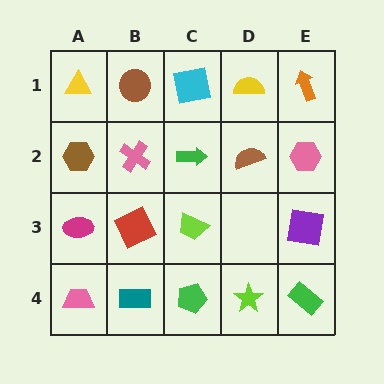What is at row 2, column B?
A pink cross.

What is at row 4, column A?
A pink trapezoid.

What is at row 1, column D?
A yellow semicircle.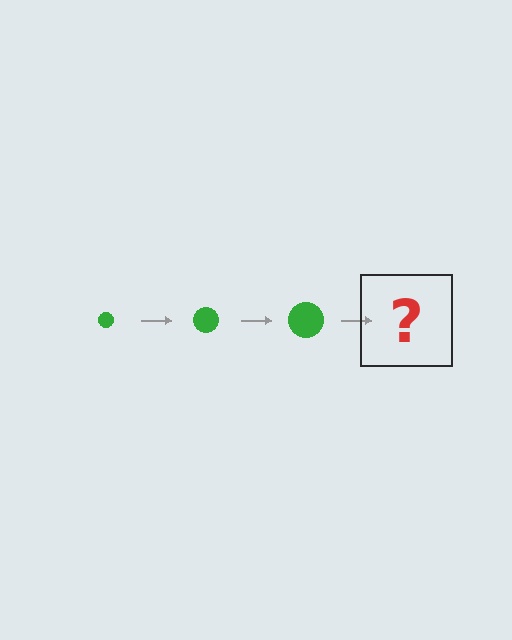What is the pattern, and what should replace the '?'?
The pattern is that the circle gets progressively larger each step. The '?' should be a green circle, larger than the previous one.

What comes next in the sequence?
The next element should be a green circle, larger than the previous one.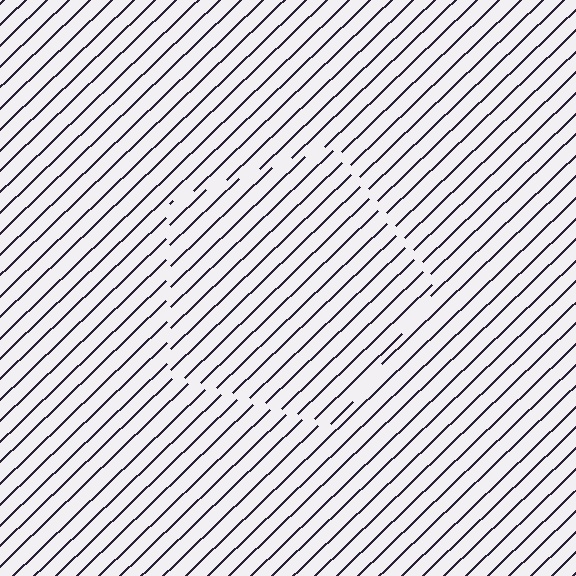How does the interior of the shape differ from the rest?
The interior of the shape contains the same grating, shifted by half a period — the contour is defined by the phase discontinuity where line-ends from the inner and outer gratings abut.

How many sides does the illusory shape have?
5 sides — the line-ends trace a pentagon.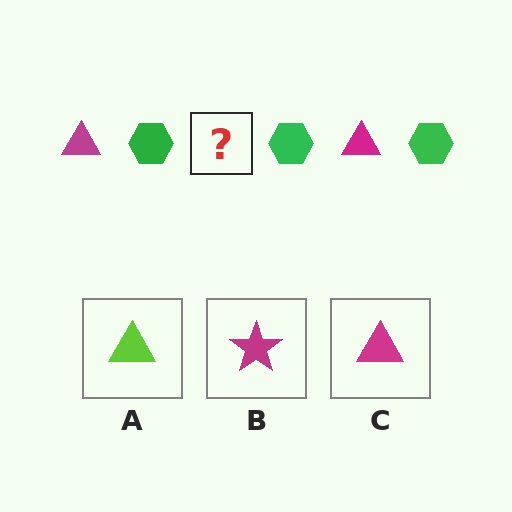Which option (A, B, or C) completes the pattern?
C.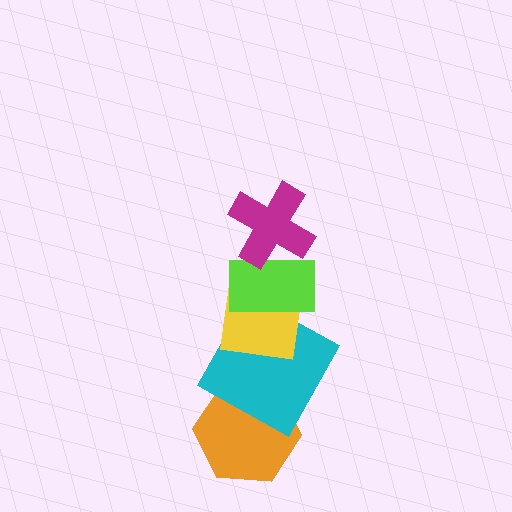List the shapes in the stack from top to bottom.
From top to bottom: the magenta cross, the lime rectangle, the yellow square, the cyan square, the orange hexagon.